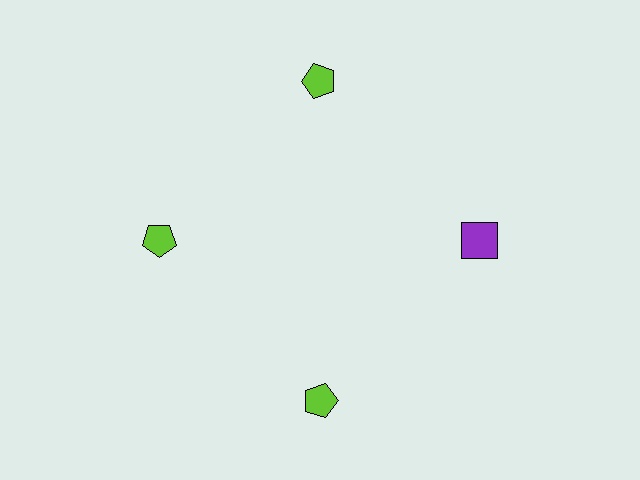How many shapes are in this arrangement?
There are 4 shapes arranged in a ring pattern.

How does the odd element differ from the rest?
It differs in both color (purple instead of lime) and shape (square instead of pentagon).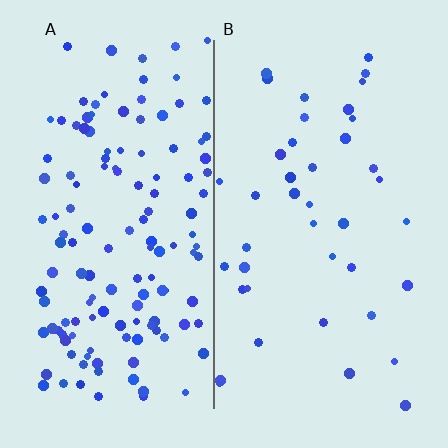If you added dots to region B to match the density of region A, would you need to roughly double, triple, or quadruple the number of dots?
Approximately triple.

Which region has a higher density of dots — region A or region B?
A (the left).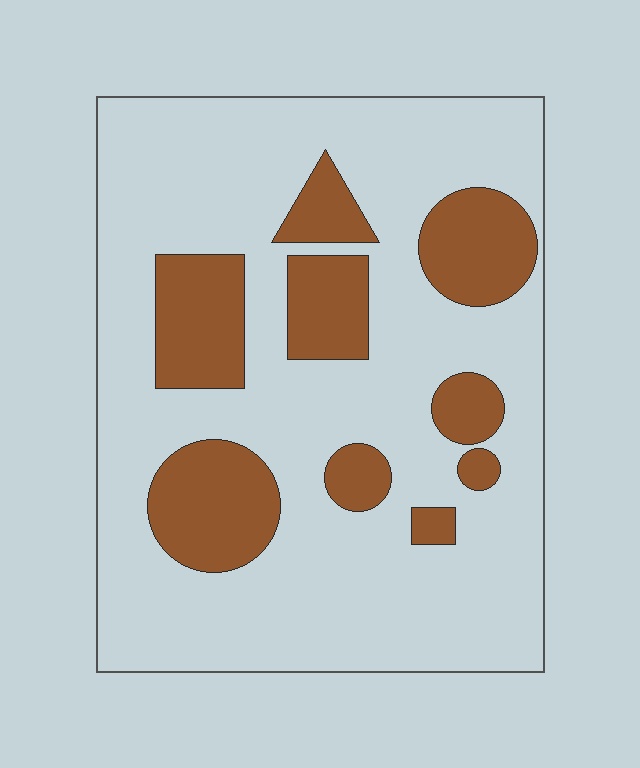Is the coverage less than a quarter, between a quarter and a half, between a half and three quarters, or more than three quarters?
Less than a quarter.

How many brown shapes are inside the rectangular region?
9.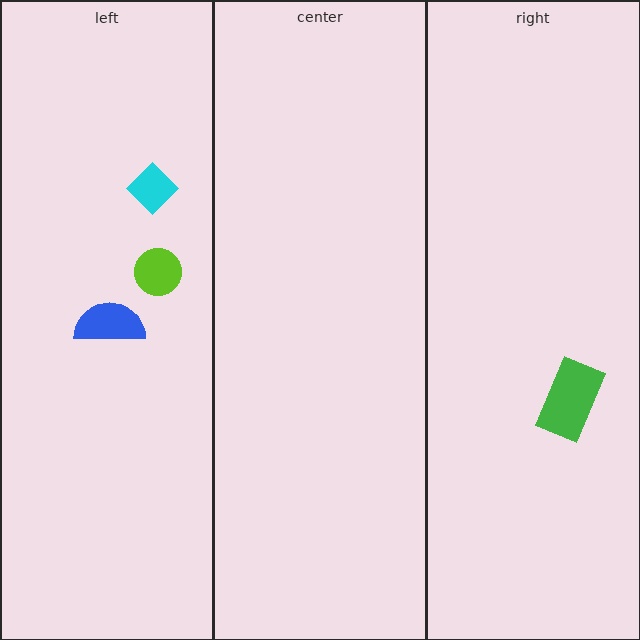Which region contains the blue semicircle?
The left region.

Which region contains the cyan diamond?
The left region.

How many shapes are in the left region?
3.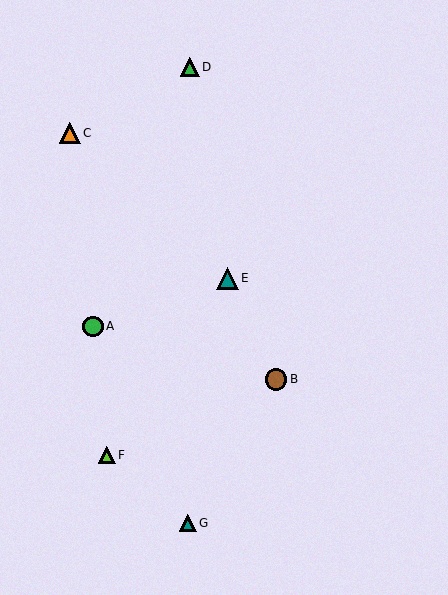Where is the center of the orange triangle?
The center of the orange triangle is at (70, 132).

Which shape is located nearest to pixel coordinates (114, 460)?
The lime triangle (labeled F) at (106, 454) is nearest to that location.